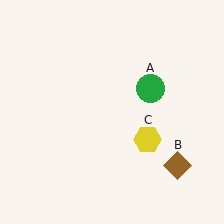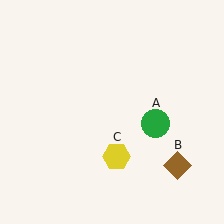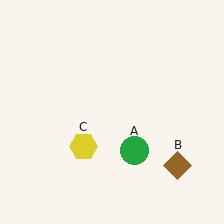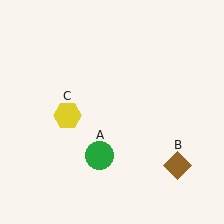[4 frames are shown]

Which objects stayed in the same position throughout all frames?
Brown diamond (object B) remained stationary.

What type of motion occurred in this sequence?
The green circle (object A), yellow hexagon (object C) rotated clockwise around the center of the scene.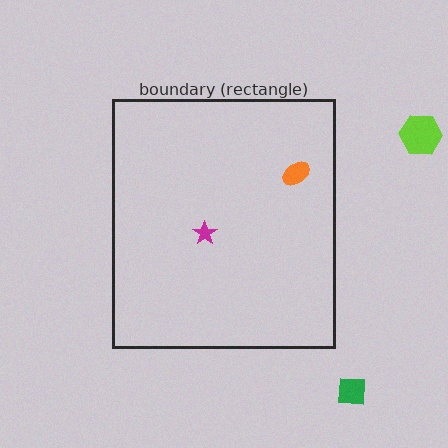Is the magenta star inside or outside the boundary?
Inside.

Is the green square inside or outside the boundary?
Outside.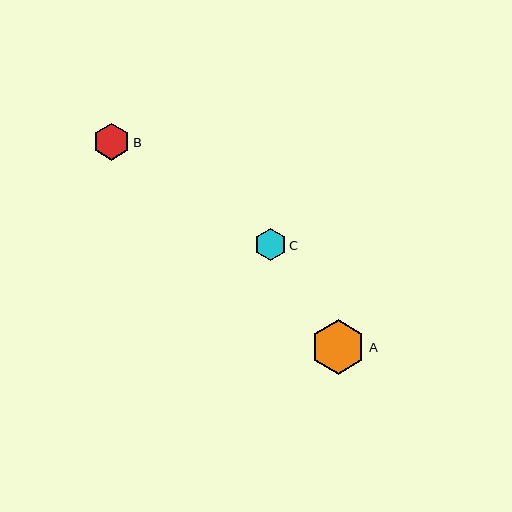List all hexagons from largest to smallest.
From largest to smallest: A, B, C.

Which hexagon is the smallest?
Hexagon C is the smallest with a size of approximately 32 pixels.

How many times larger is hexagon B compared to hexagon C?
Hexagon B is approximately 1.2 times the size of hexagon C.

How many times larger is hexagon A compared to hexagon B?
Hexagon A is approximately 1.5 times the size of hexagon B.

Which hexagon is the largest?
Hexagon A is the largest with a size of approximately 55 pixels.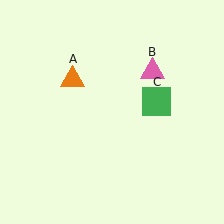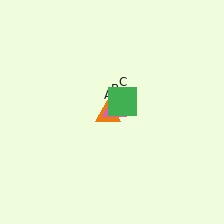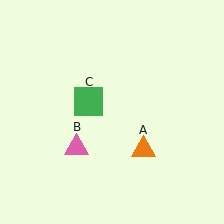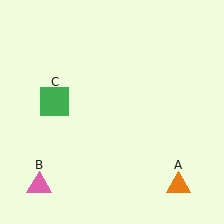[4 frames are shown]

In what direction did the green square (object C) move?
The green square (object C) moved left.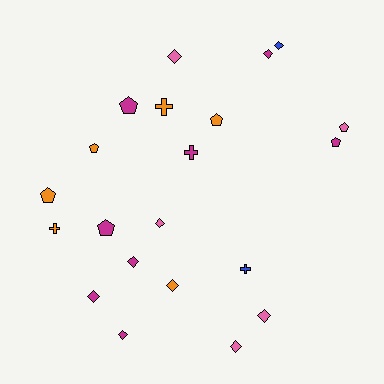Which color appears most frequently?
Magenta, with 8 objects.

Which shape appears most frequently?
Diamond, with 10 objects.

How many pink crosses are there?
There are no pink crosses.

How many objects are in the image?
There are 21 objects.